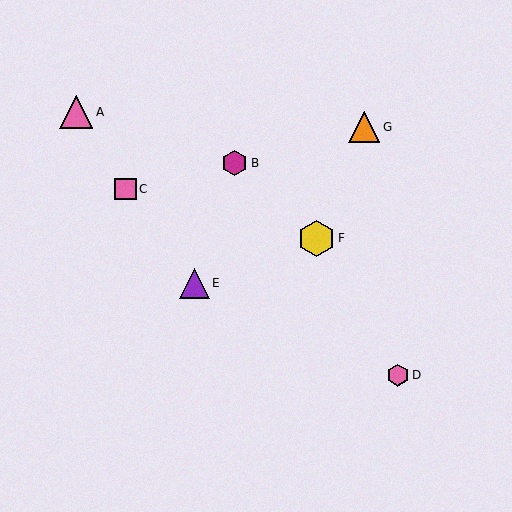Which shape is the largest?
The yellow hexagon (labeled F) is the largest.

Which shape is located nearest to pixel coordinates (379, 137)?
The orange triangle (labeled G) at (364, 127) is nearest to that location.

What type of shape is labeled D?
Shape D is a pink hexagon.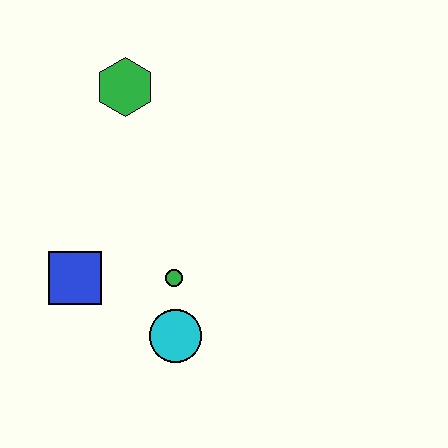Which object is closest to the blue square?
The green circle is closest to the blue square.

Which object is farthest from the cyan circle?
The green hexagon is farthest from the cyan circle.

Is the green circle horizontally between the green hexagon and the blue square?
No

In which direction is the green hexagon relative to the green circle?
The green hexagon is above the green circle.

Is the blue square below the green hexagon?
Yes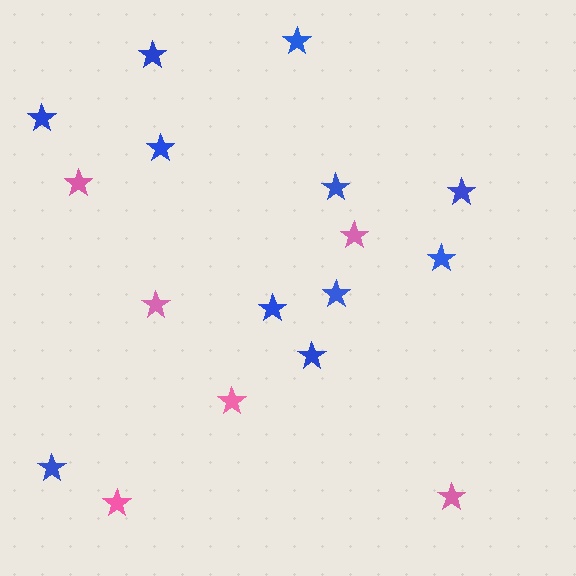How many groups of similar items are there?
There are 2 groups: one group of pink stars (6) and one group of blue stars (11).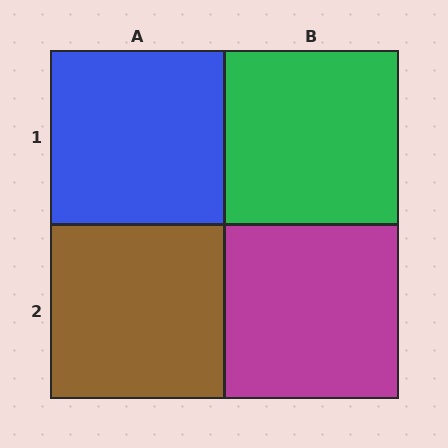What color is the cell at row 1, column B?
Green.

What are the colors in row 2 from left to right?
Brown, magenta.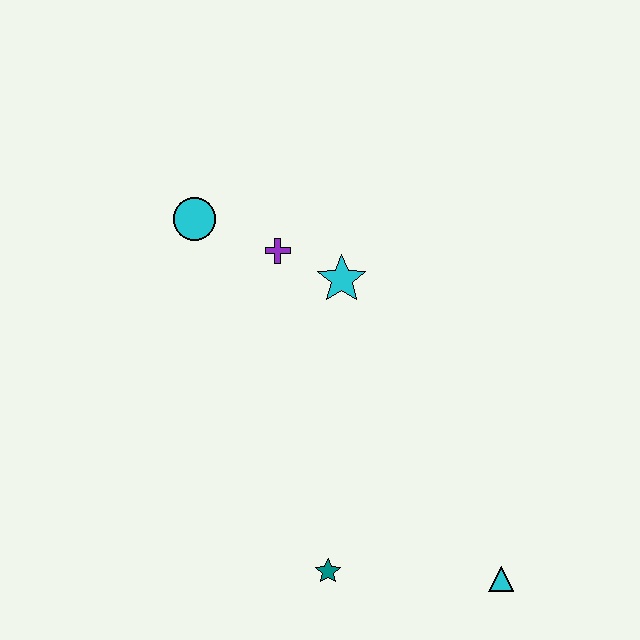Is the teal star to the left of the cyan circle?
No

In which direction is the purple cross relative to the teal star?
The purple cross is above the teal star.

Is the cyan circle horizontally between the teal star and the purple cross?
No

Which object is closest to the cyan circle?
The purple cross is closest to the cyan circle.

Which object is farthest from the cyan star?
The cyan triangle is farthest from the cyan star.